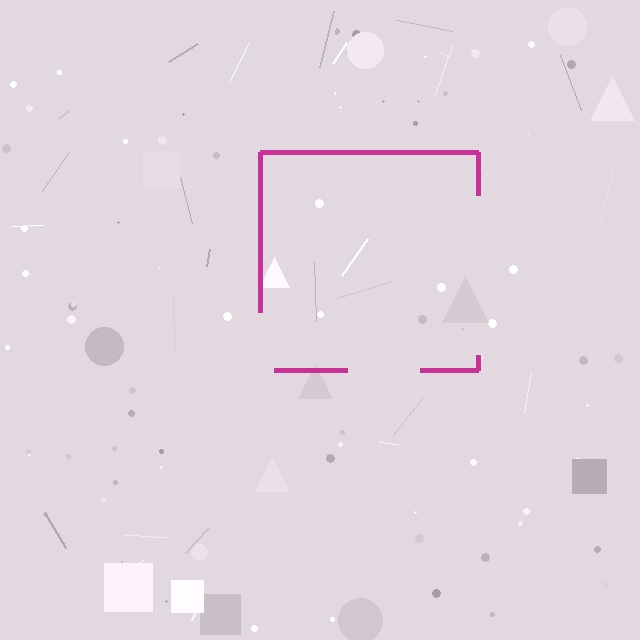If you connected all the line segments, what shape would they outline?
They would outline a square.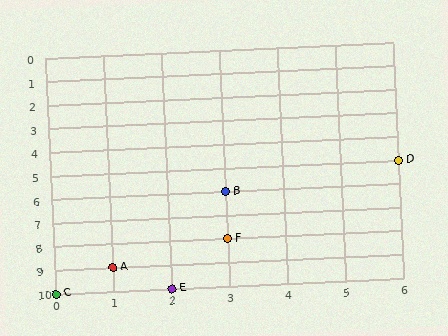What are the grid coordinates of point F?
Point F is at grid coordinates (3, 8).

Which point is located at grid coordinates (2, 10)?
Point E is at (2, 10).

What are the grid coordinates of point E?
Point E is at grid coordinates (2, 10).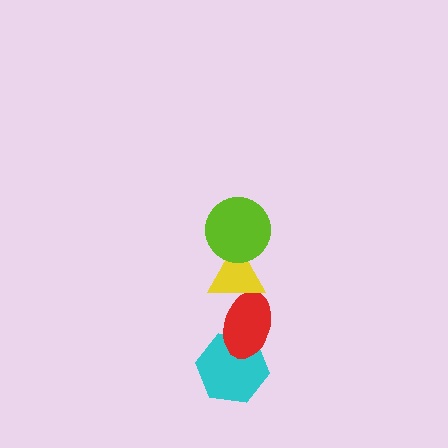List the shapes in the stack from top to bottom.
From top to bottom: the lime circle, the yellow triangle, the red ellipse, the cyan hexagon.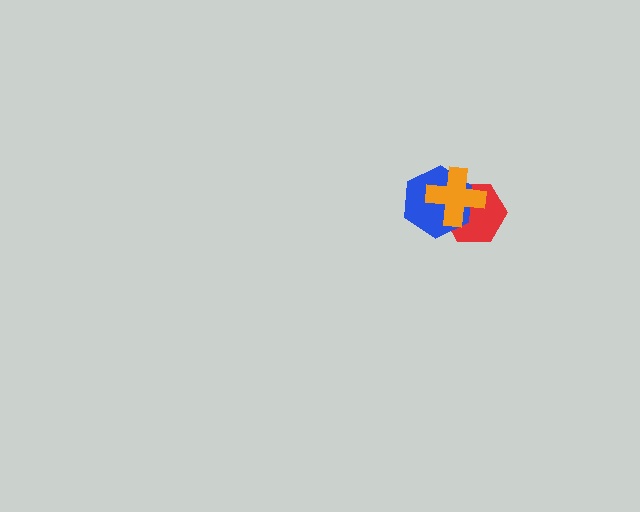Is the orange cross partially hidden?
No, no other shape covers it.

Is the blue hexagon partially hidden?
Yes, it is partially covered by another shape.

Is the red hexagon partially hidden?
Yes, it is partially covered by another shape.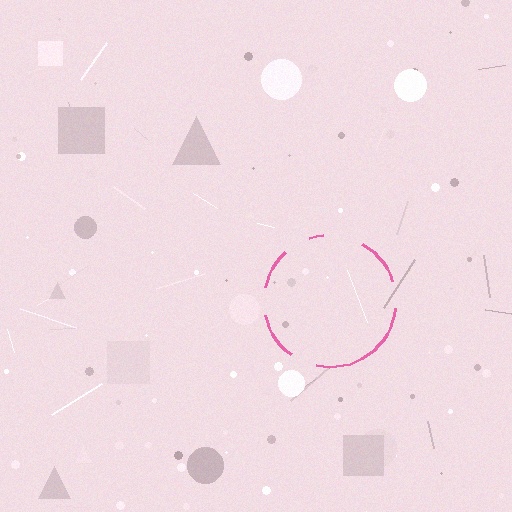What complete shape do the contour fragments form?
The contour fragments form a circle.